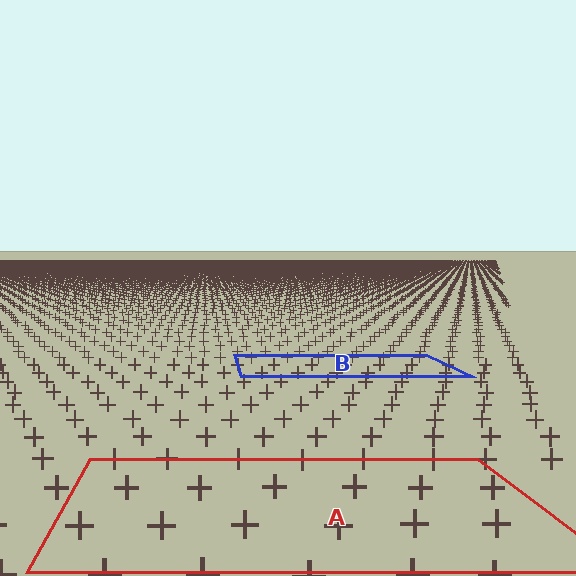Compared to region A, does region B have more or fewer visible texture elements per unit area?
Region B has more texture elements per unit area — they are packed more densely because it is farther away.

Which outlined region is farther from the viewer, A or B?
Region B is farther from the viewer — the texture elements inside it appear smaller and more densely packed.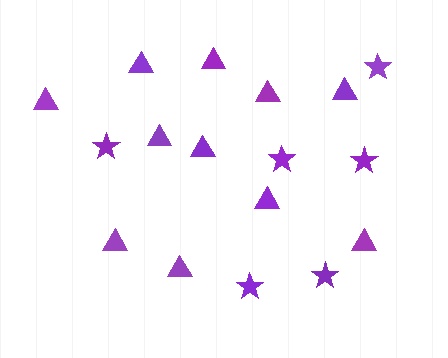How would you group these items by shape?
There are 2 groups: one group of triangles (11) and one group of stars (6).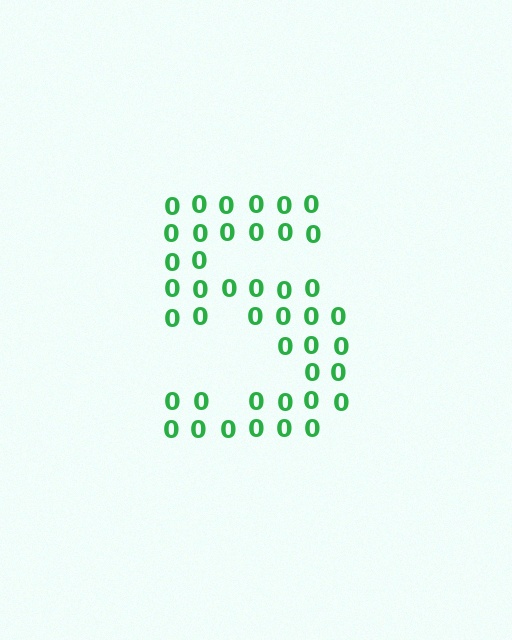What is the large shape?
The large shape is the digit 5.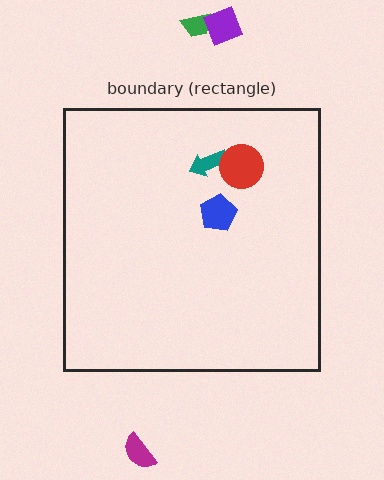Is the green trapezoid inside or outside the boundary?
Outside.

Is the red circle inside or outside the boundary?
Inside.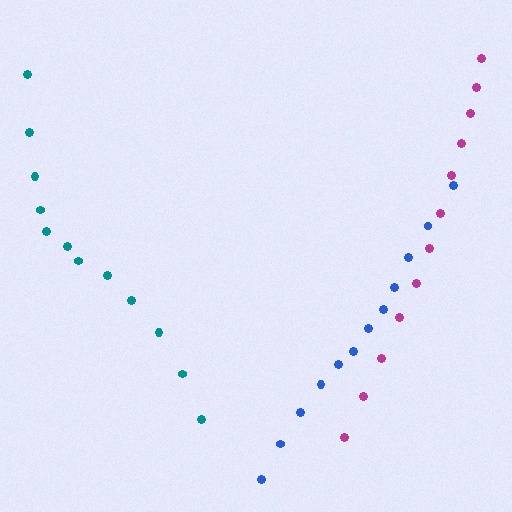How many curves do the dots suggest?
There are 3 distinct paths.